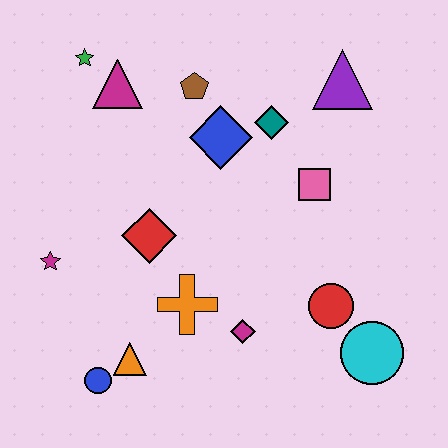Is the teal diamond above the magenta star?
Yes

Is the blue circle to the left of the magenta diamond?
Yes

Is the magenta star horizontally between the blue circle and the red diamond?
No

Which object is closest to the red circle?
The cyan circle is closest to the red circle.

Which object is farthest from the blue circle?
The purple triangle is farthest from the blue circle.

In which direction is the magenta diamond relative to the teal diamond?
The magenta diamond is below the teal diamond.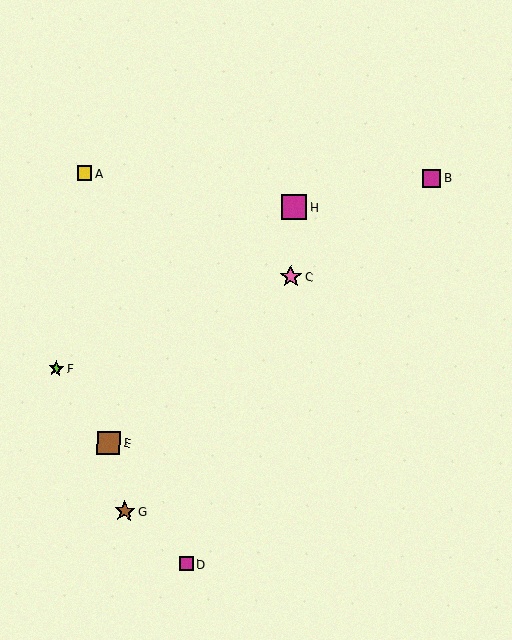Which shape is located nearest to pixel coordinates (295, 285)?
The pink star (labeled C) at (291, 277) is nearest to that location.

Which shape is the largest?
The magenta square (labeled H) is the largest.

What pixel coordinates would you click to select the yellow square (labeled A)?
Click at (85, 173) to select the yellow square A.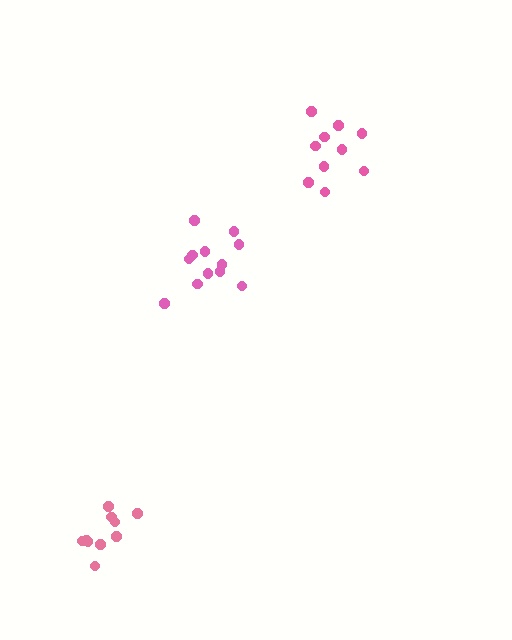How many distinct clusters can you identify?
There are 3 distinct clusters.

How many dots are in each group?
Group 1: 12 dots, Group 2: 10 dots, Group 3: 10 dots (32 total).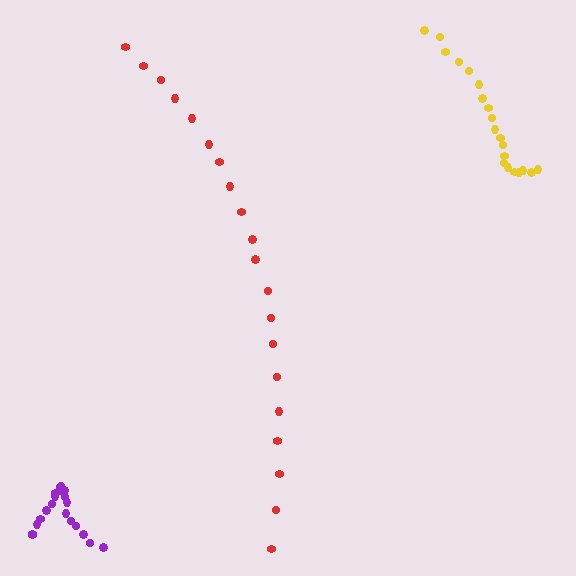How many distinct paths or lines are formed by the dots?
There are 3 distinct paths.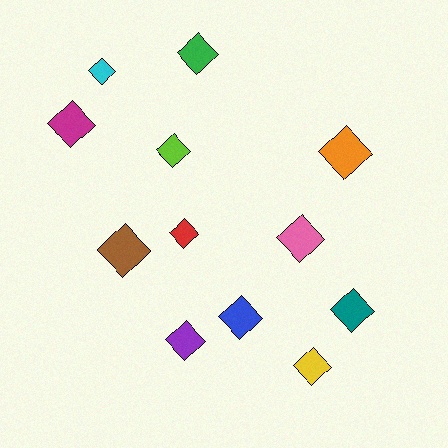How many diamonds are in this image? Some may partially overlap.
There are 12 diamonds.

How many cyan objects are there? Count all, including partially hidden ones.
There is 1 cyan object.